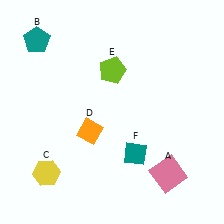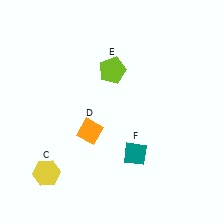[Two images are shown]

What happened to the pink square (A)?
The pink square (A) was removed in Image 2. It was in the bottom-right area of Image 1.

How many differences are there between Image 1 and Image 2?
There are 2 differences between the two images.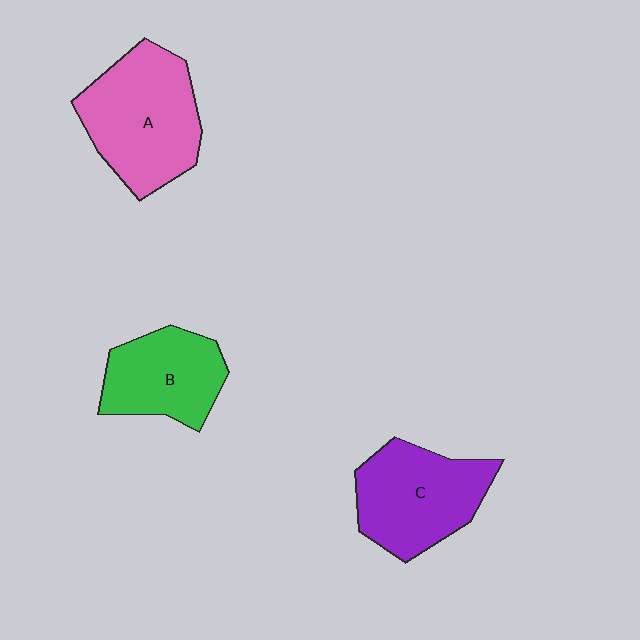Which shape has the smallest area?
Shape B (green).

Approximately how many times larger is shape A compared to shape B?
Approximately 1.4 times.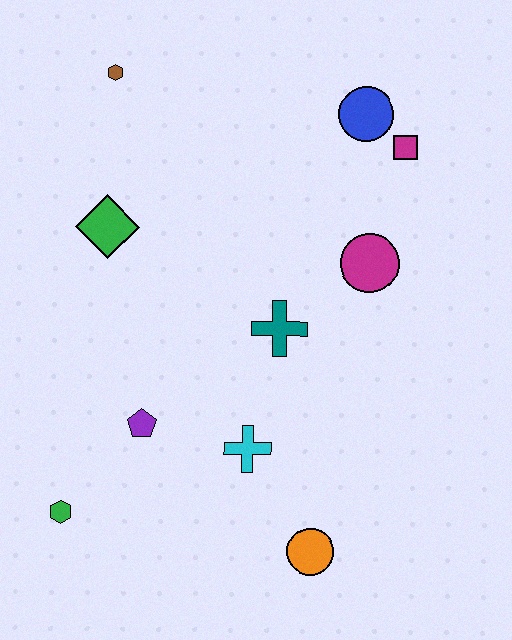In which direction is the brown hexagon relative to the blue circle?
The brown hexagon is to the left of the blue circle.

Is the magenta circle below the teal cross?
No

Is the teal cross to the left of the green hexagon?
No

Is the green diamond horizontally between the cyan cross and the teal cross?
No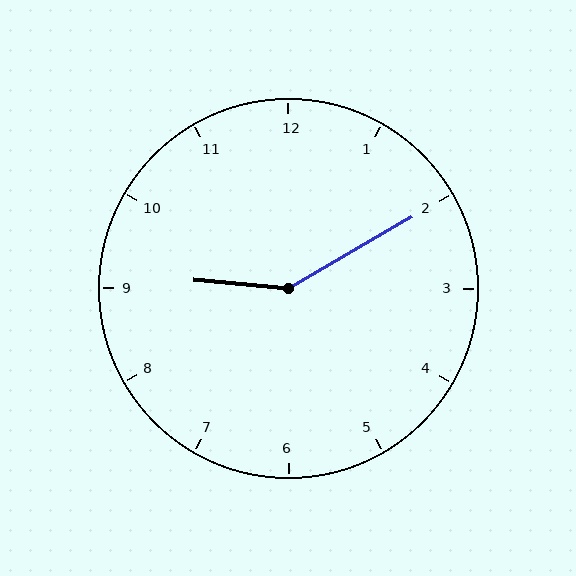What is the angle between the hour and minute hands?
Approximately 145 degrees.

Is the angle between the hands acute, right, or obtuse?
It is obtuse.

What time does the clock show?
9:10.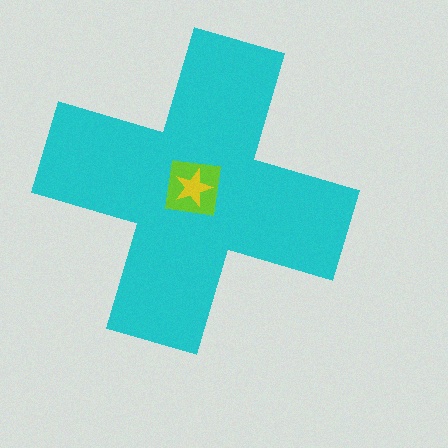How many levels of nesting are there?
3.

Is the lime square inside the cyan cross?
Yes.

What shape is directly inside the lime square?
The yellow star.